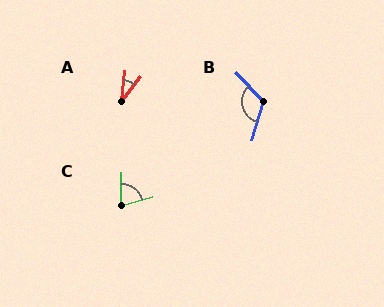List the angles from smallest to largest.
A (31°), C (74°), B (119°).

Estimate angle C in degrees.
Approximately 74 degrees.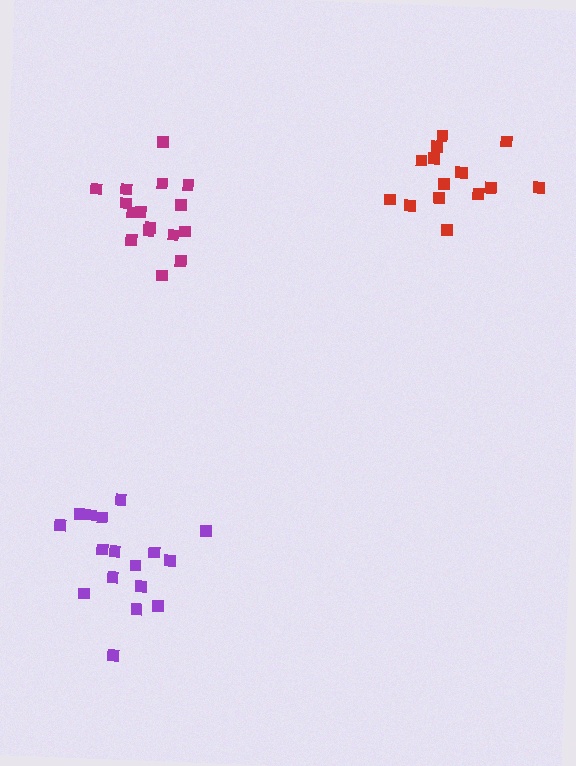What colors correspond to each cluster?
The clusters are colored: magenta, red, purple.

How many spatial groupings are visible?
There are 3 spatial groupings.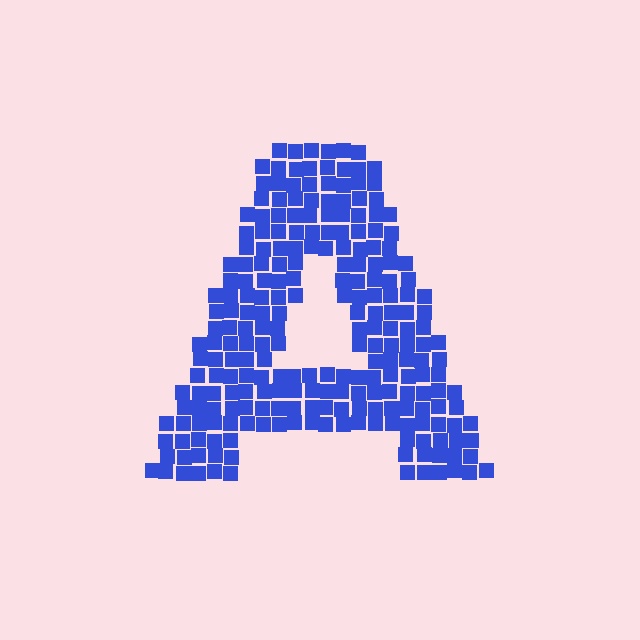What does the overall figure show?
The overall figure shows the letter A.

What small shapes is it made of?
It is made of small squares.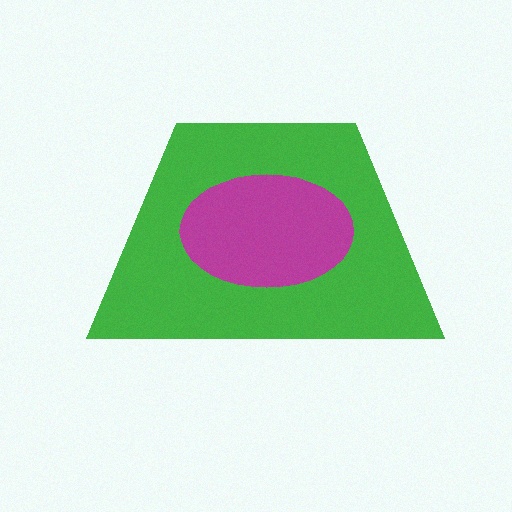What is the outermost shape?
The green trapezoid.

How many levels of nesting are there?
2.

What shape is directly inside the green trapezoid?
The magenta ellipse.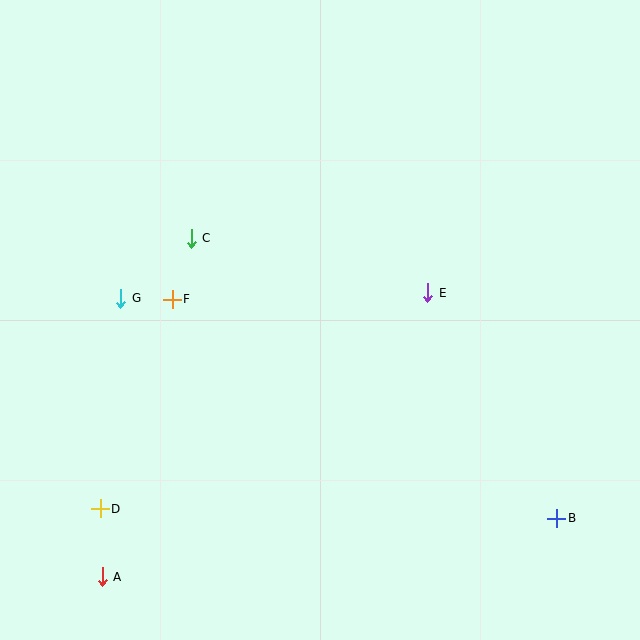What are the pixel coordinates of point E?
Point E is at (428, 293).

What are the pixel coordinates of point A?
Point A is at (102, 577).